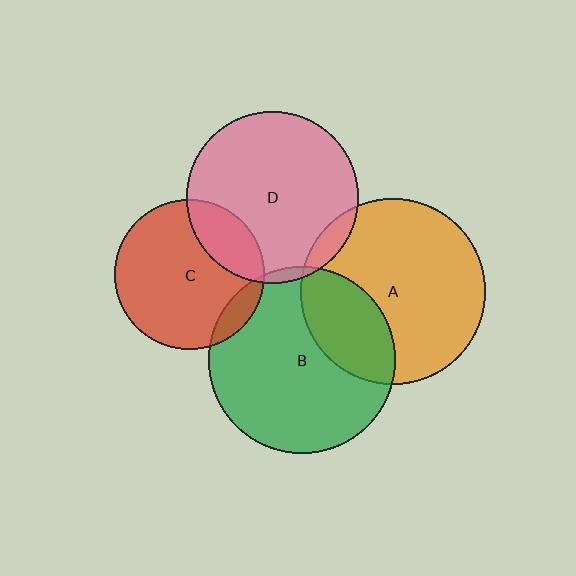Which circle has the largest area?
Circle B (green).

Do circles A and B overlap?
Yes.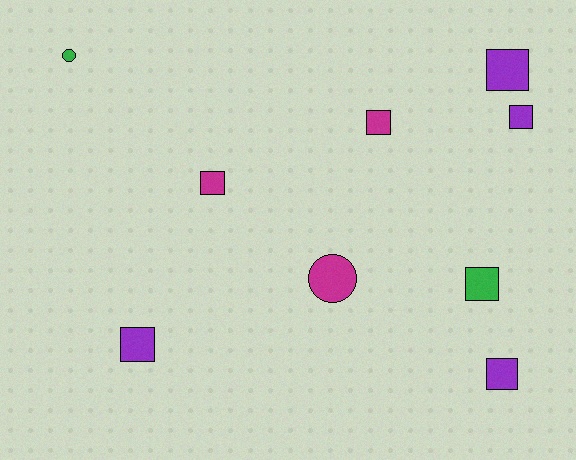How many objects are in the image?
There are 9 objects.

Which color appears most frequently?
Purple, with 4 objects.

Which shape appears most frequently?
Square, with 7 objects.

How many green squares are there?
There is 1 green square.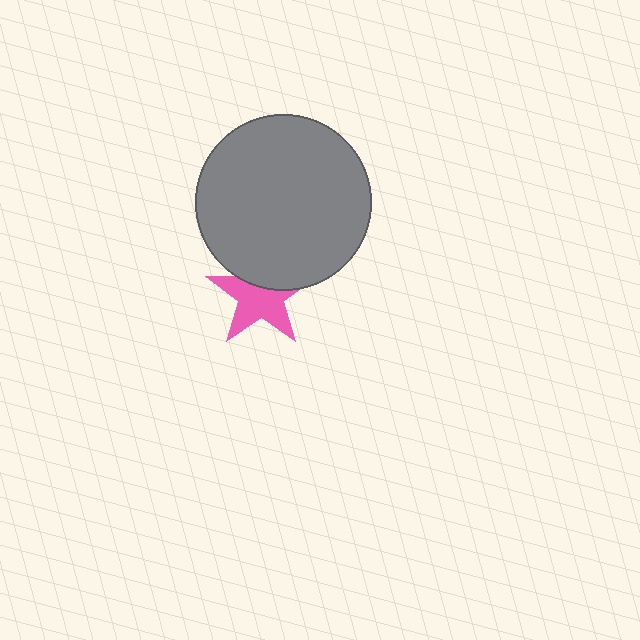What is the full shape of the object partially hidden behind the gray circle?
The partially hidden object is a pink star.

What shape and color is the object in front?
The object in front is a gray circle.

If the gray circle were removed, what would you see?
You would see the complete pink star.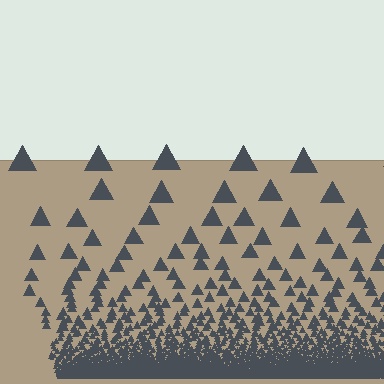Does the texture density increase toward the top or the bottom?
Density increases toward the bottom.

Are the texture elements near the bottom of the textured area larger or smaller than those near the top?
Smaller. The gradient is inverted — elements near the bottom are smaller and denser.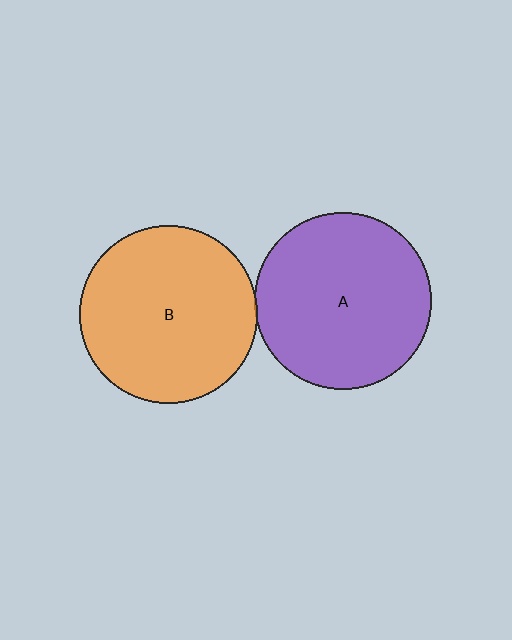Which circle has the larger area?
Circle B (orange).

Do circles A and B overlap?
Yes.